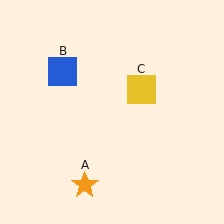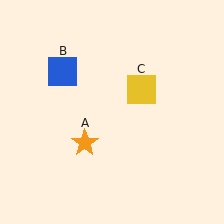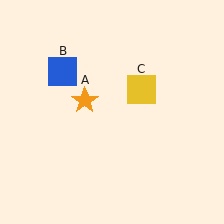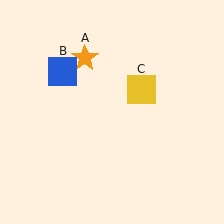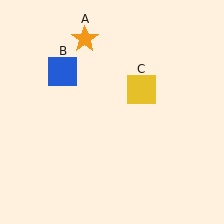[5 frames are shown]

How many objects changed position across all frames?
1 object changed position: orange star (object A).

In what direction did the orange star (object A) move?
The orange star (object A) moved up.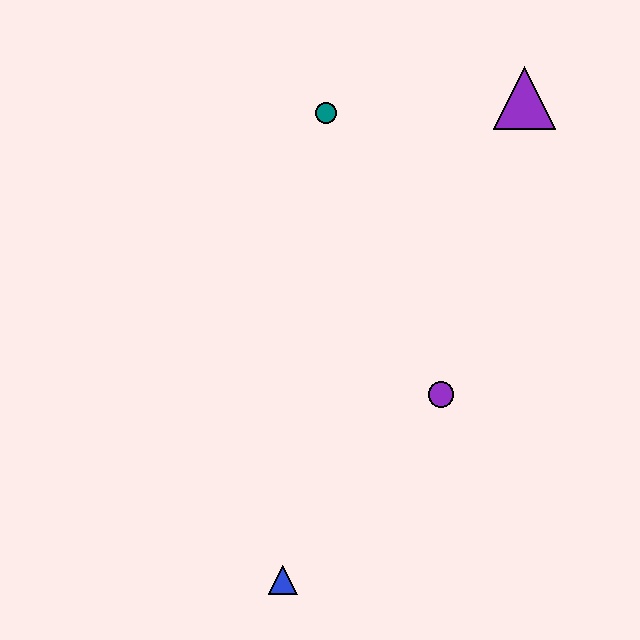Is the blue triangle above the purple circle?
No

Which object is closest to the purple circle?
The blue triangle is closest to the purple circle.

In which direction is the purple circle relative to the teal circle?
The purple circle is below the teal circle.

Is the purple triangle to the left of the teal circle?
No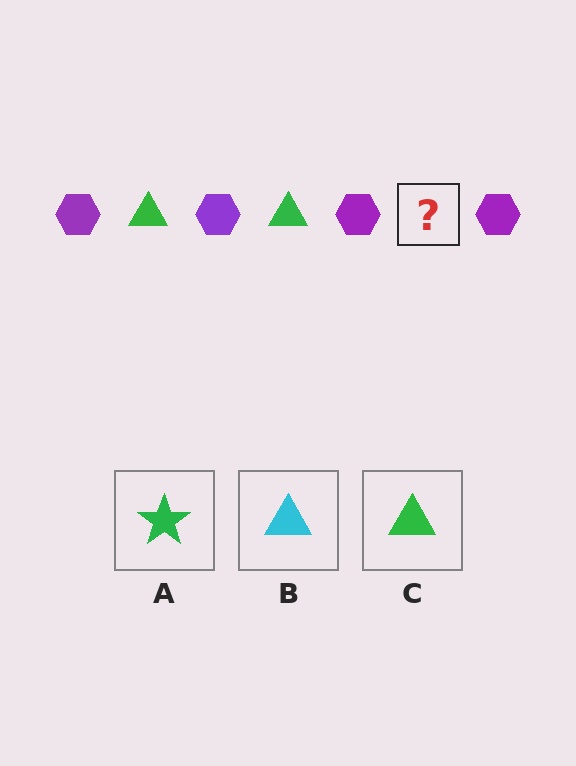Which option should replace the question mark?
Option C.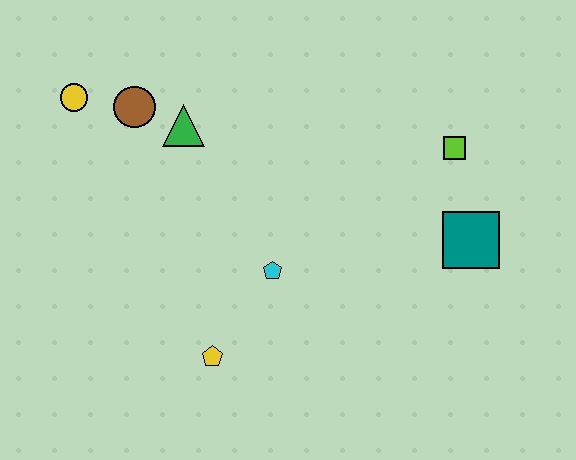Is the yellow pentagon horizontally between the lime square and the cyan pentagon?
No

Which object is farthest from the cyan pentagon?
The yellow circle is farthest from the cyan pentagon.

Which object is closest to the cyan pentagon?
The yellow pentagon is closest to the cyan pentagon.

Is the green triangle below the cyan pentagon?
No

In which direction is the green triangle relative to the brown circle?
The green triangle is to the right of the brown circle.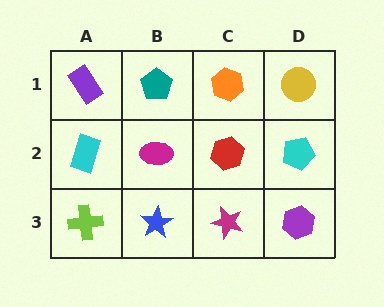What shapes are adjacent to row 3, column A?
A cyan rectangle (row 2, column A), a blue star (row 3, column B).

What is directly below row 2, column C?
A magenta star.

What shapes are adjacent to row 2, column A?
A purple rectangle (row 1, column A), a lime cross (row 3, column A), a magenta ellipse (row 2, column B).